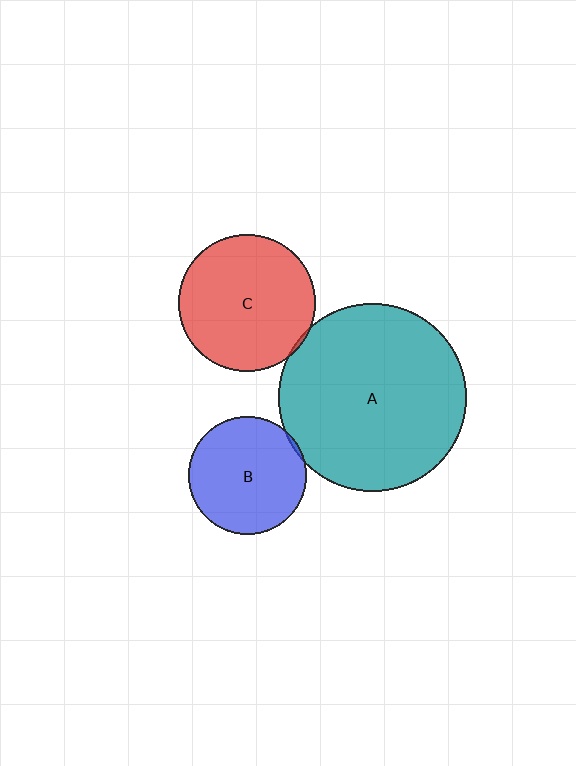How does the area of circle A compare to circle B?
Approximately 2.5 times.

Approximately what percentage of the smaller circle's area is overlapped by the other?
Approximately 5%.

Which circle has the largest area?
Circle A (teal).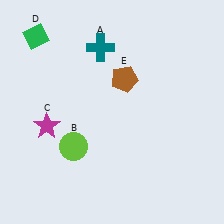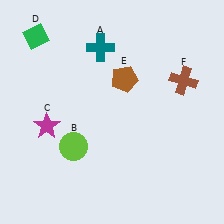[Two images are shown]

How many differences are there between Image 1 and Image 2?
There is 1 difference between the two images.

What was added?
A brown cross (F) was added in Image 2.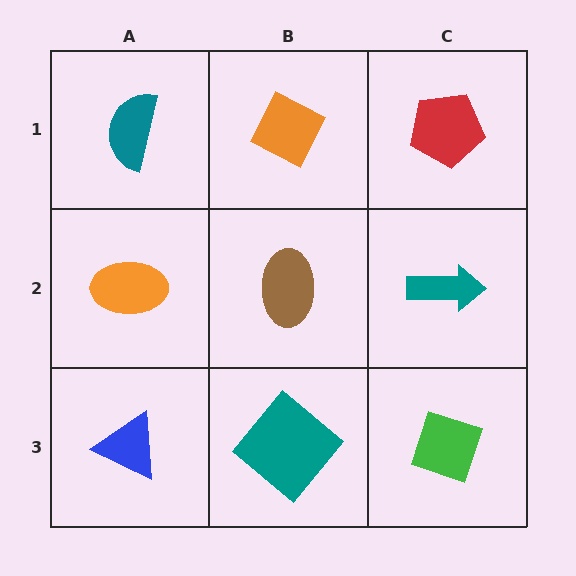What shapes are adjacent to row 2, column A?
A teal semicircle (row 1, column A), a blue triangle (row 3, column A), a brown ellipse (row 2, column B).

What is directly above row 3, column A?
An orange ellipse.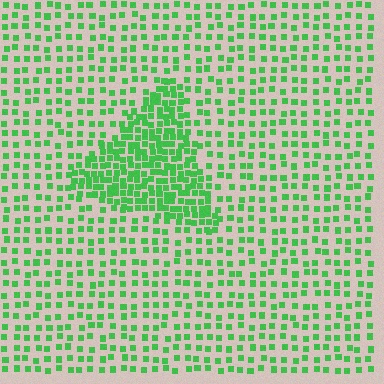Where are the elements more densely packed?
The elements are more densely packed inside the triangle boundary.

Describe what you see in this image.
The image contains small green elements arranged at two different densities. A triangle-shaped region is visible where the elements are more densely packed than the surrounding area.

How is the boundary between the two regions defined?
The boundary is defined by a change in element density (approximately 2.3x ratio). All elements are the same color, size, and shape.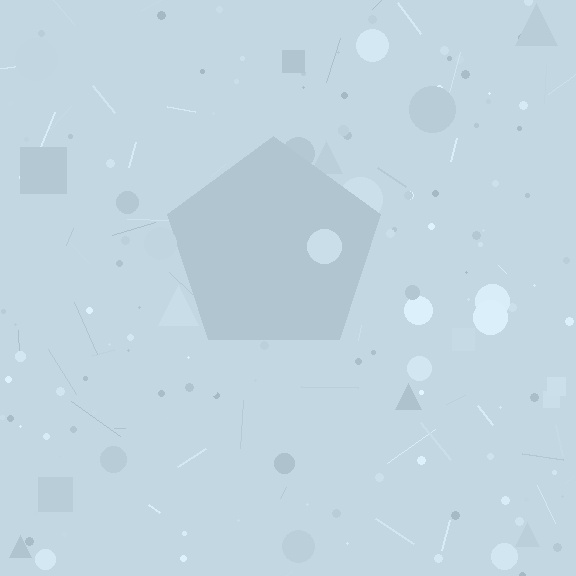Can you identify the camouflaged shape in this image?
The camouflaged shape is a pentagon.